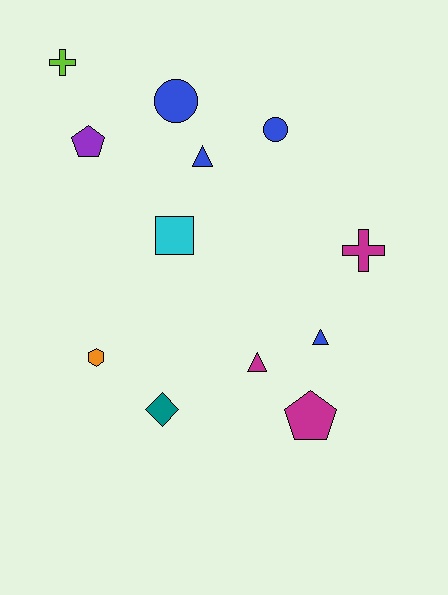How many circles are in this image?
There are 2 circles.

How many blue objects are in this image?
There are 4 blue objects.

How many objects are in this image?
There are 12 objects.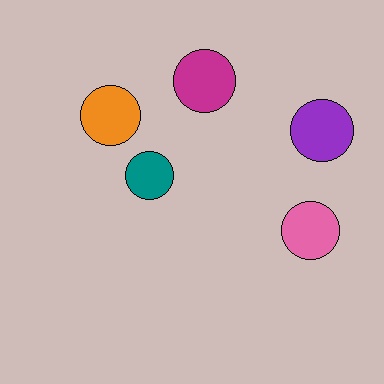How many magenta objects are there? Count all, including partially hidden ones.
There is 1 magenta object.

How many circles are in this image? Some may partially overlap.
There are 5 circles.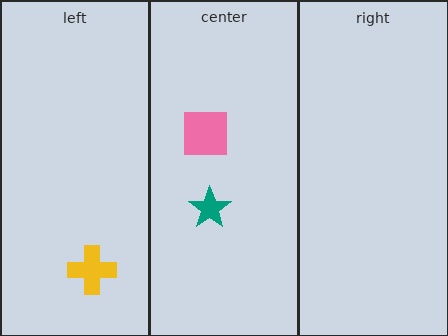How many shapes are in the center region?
2.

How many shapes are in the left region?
1.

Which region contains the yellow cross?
The left region.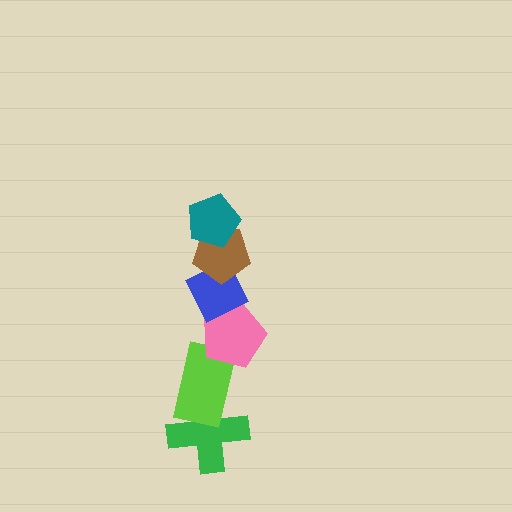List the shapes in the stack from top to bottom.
From top to bottom: the teal pentagon, the brown pentagon, the blue diamond, the pink pentagon, the lime rectangle, the green cross.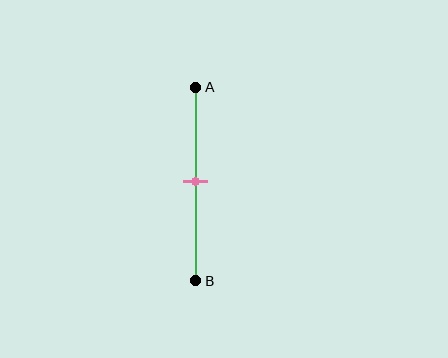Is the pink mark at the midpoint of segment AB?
Yes, the mark is approximately at the midpoint.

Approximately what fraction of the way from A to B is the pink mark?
The pink mark is approximately 50% of the way from A to B.